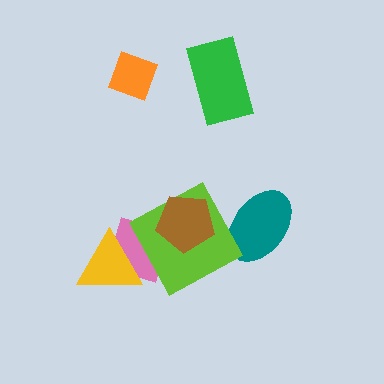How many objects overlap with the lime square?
2 objects overlap with the lime square.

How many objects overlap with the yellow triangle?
1 object overlaps with the yellow triangle.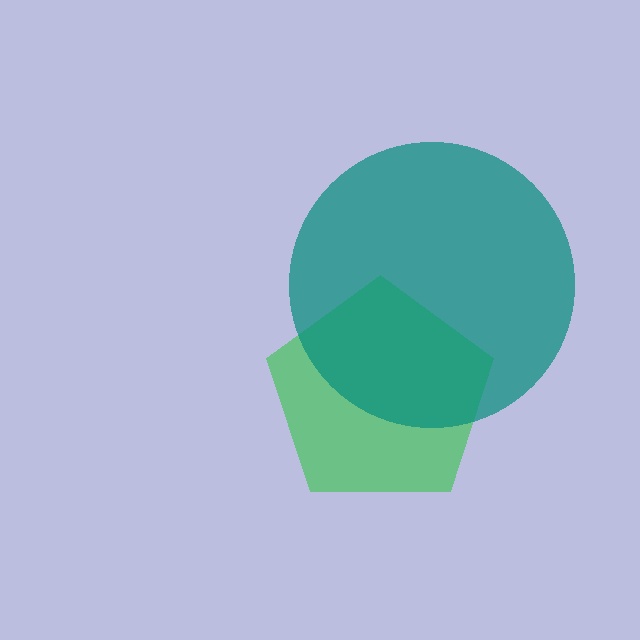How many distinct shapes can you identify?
There are 2 distinct shapes: a green pentagon, a teal circle.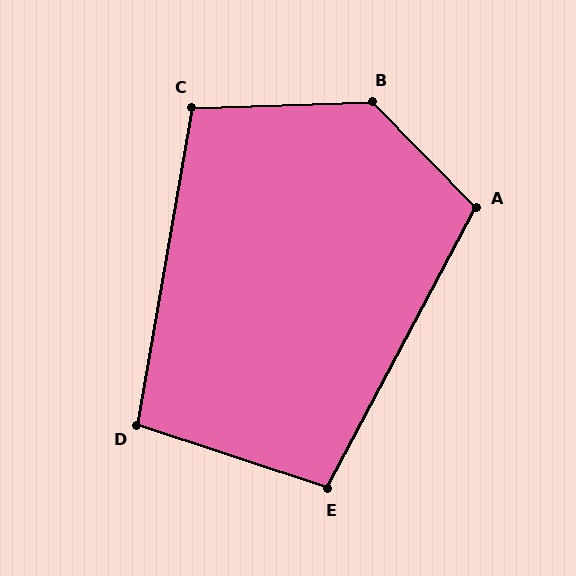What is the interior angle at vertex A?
Approximately 108 degrees (obtuse).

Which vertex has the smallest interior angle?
D, at approximately 98 degrees.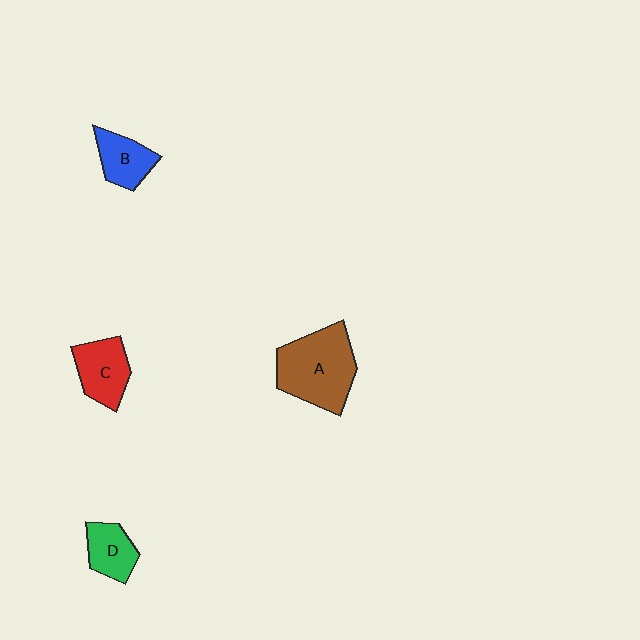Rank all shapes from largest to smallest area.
From largest to smallest: A (brown), C (red), B (blue), D (green).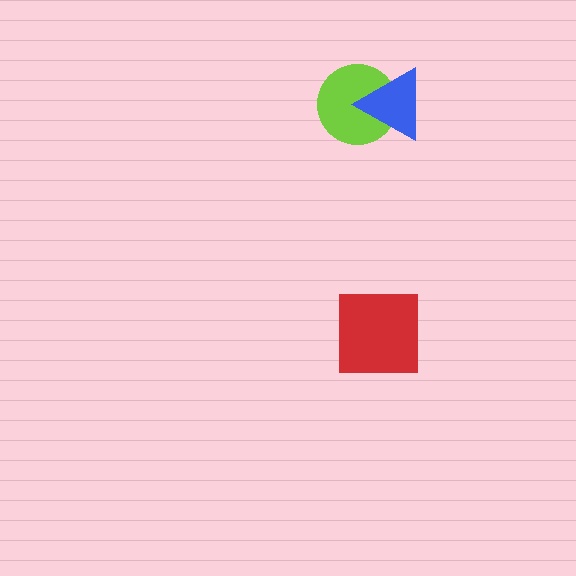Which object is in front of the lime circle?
The blue triangle is in front of the lime circle.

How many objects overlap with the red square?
0 objects overlap with the red square.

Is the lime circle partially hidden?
Yes, it is partially covered by another shape.